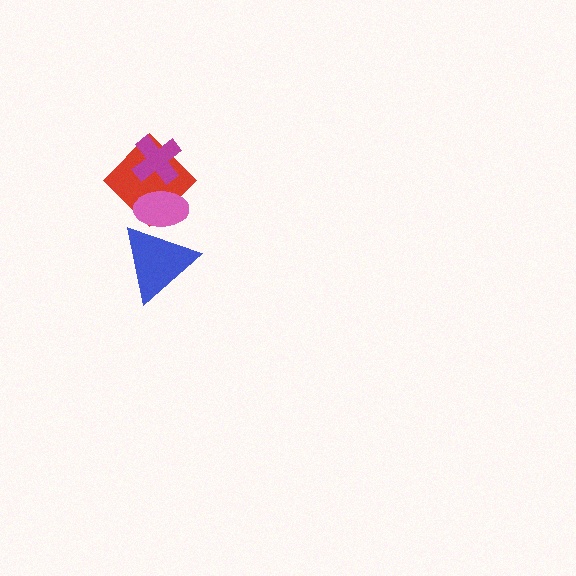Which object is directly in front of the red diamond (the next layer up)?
The pink ellipse is directly in front of the red diamond.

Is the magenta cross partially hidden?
No, no other shape covers it.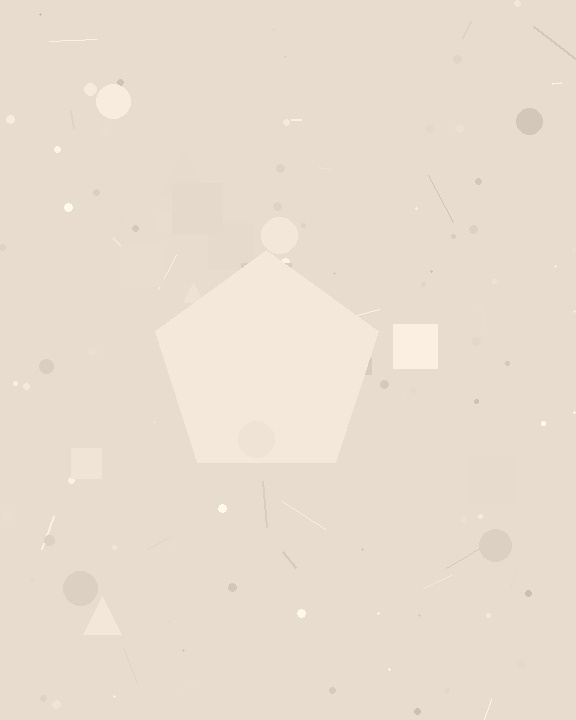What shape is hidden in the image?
A pentagon is hidden in the image.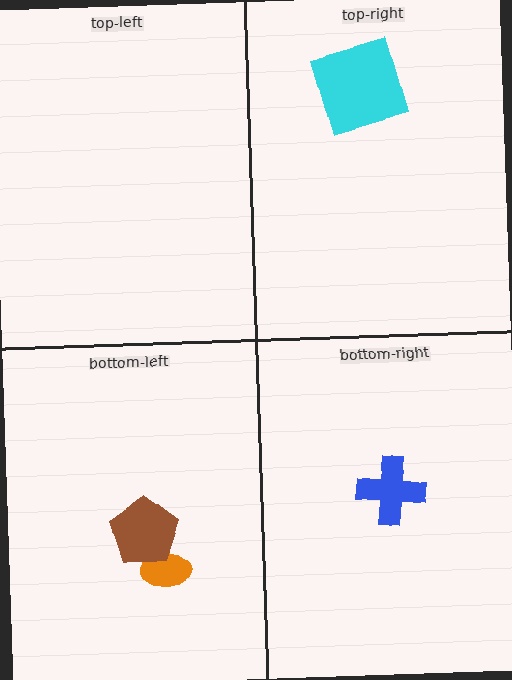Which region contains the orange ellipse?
The bottom-left region.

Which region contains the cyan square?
The top-right region.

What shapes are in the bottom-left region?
The orange ellipse, the brown pentagon.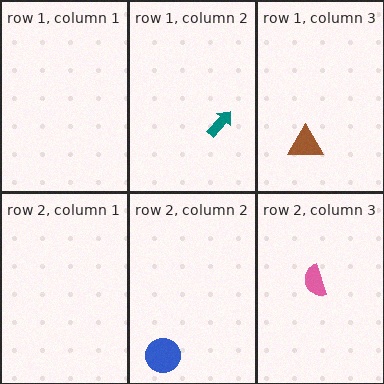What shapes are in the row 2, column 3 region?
The pink semicircle.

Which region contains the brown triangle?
The row 1, column 3 region.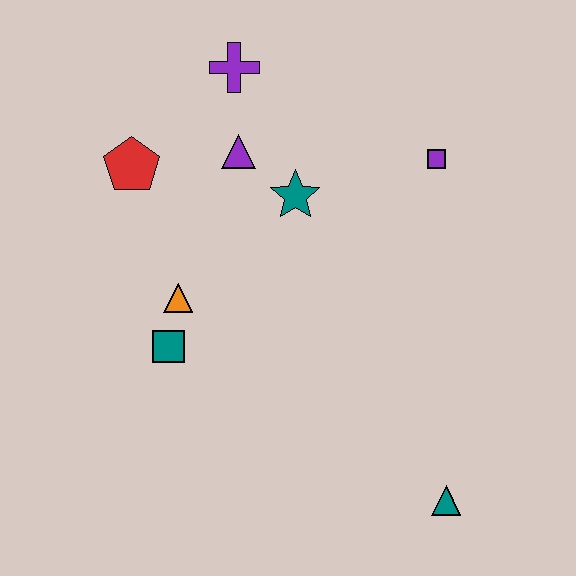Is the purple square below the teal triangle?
No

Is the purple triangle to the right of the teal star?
No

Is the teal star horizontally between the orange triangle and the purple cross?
No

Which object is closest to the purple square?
The teal star is closest to the purple square.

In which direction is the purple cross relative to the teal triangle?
The purple cross is above the teal triangle.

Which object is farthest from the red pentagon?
The teal triangle is farthest from the red pentagon.